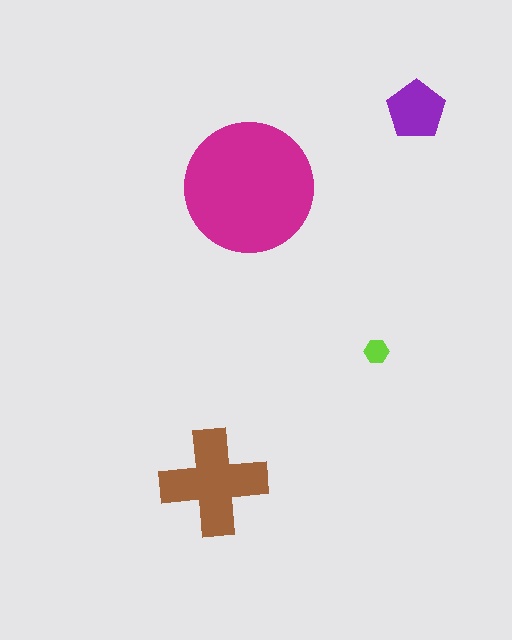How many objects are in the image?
There are 4 objects in the image.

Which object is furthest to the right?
The purple pentagon is rightmost.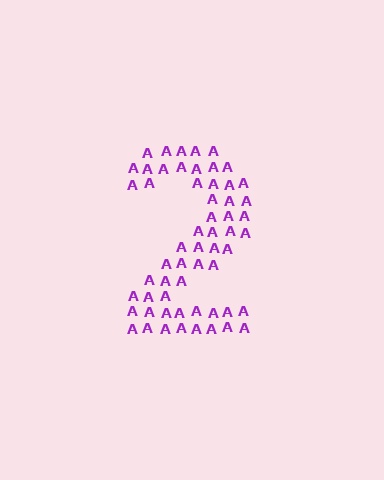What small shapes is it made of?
It is made of small letter A's.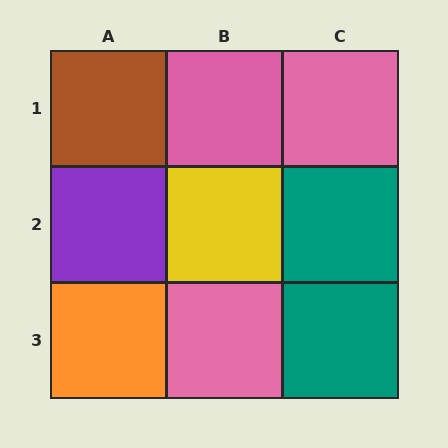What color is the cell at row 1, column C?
Pink.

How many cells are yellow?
1 cell is yellow.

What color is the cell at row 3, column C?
Teal.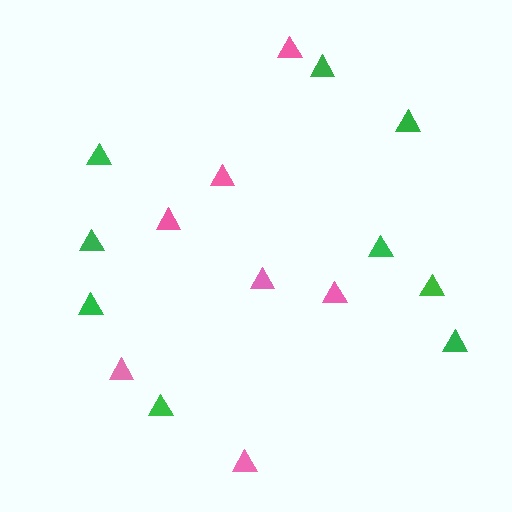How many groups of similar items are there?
There are 2 groups: one group of pink triangles (7) and one group of green triangles (9).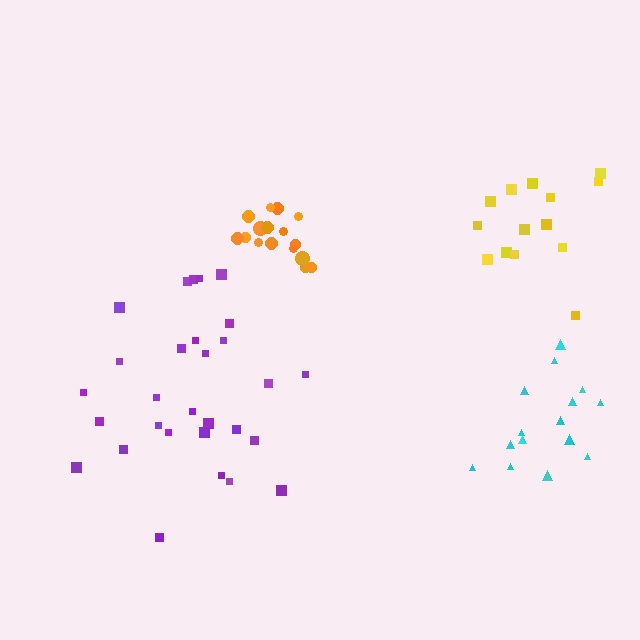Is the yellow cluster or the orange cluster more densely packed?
Orange.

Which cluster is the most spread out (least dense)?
Yellow.